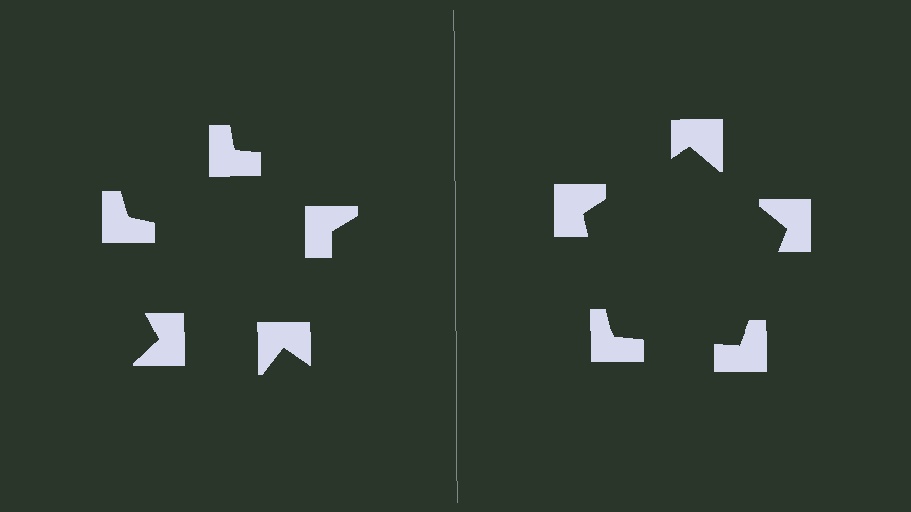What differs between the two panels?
The notched squares are positioned identically on both sides; only the wedge orientations differ. On the right they align to a pentagon; on the left they are misaligned.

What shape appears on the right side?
An illusory pentagon.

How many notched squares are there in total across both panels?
10 — 5 on each side.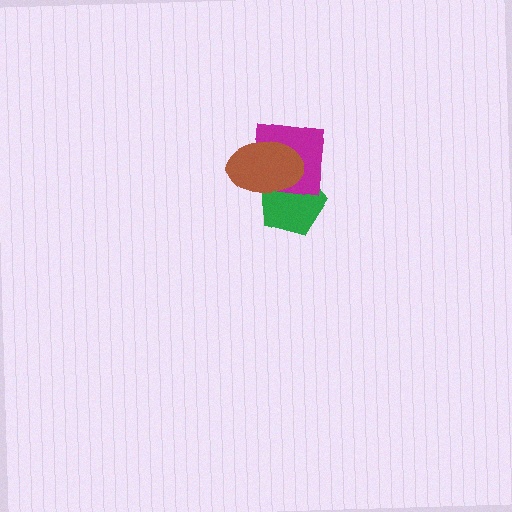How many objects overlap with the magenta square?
2 objects overlap with the magenta square.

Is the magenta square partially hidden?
Yes, it is partially covered by another shape.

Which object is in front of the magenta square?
The brown ellipse is in front of the magenta square.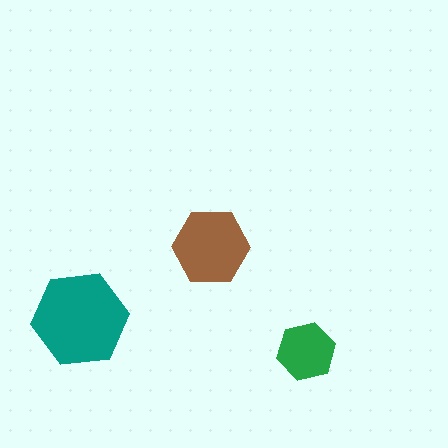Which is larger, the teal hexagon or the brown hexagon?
The teal one.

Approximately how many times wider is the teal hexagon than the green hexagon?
About 1.5 times wider.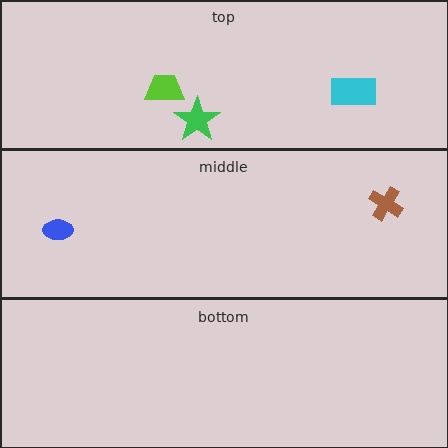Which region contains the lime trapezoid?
The top region.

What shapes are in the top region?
The green star, the cyan rectangle, the lime trapezoid.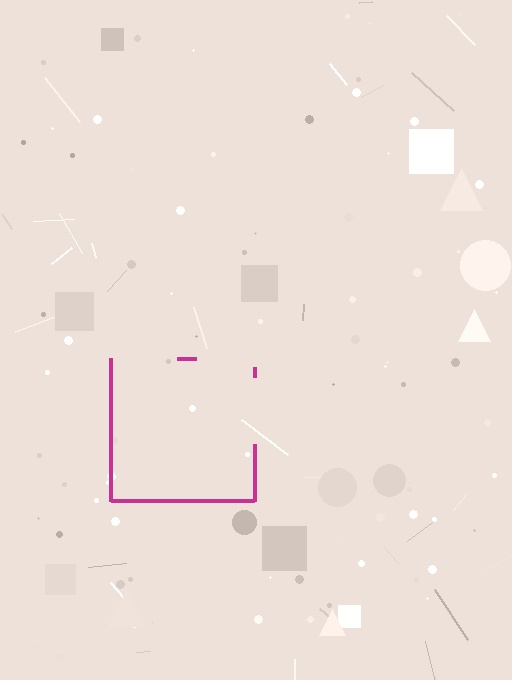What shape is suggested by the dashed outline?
The dashed outline suggests a square.